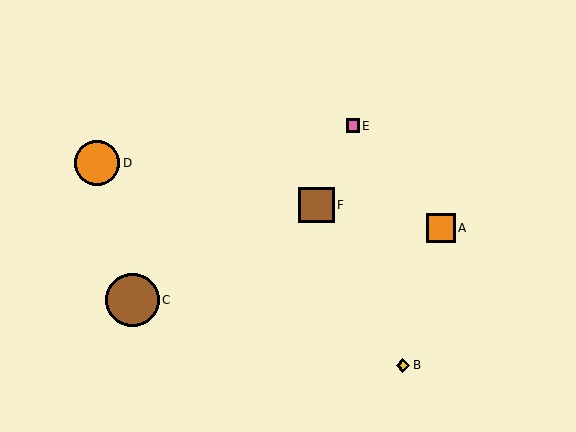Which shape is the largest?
The brown circle (labeled C) is the largest.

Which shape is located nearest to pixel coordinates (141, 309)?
The brown circle (labeled C) at (132, 300) is nearest to that location.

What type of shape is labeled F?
Shape F is a brown square.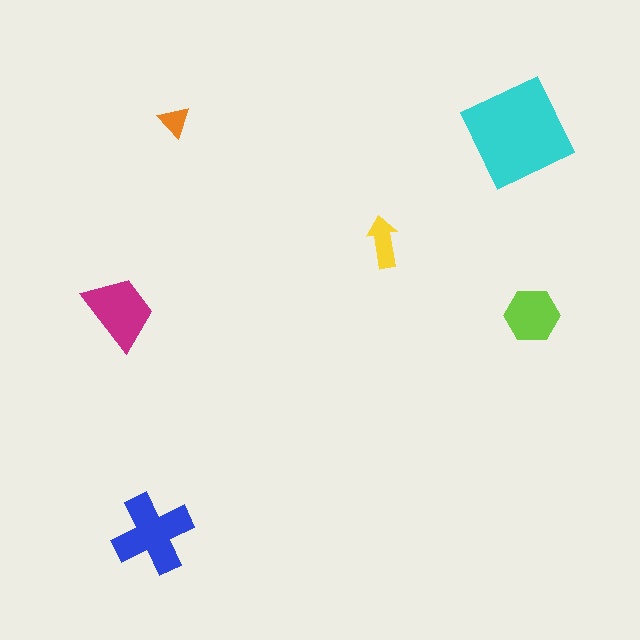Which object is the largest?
The cyan square.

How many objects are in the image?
There are 6 objects in the image.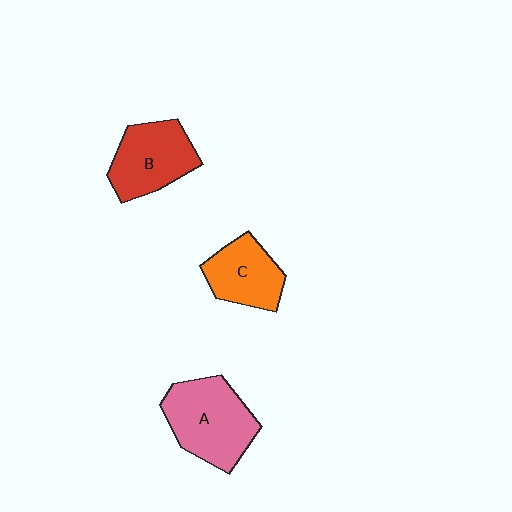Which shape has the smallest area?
Shape C (orange).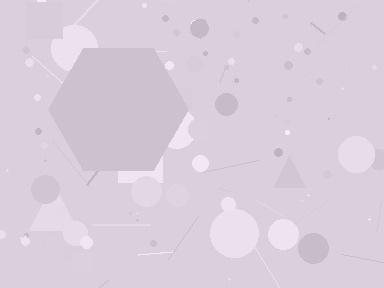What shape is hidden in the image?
A hexagon is hidden in the image.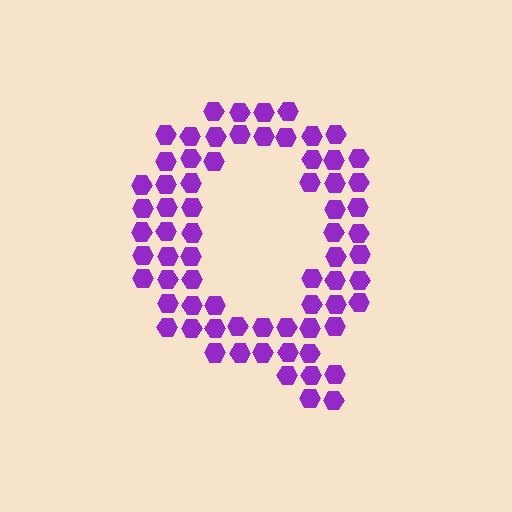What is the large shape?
The large shape is the letter Q.